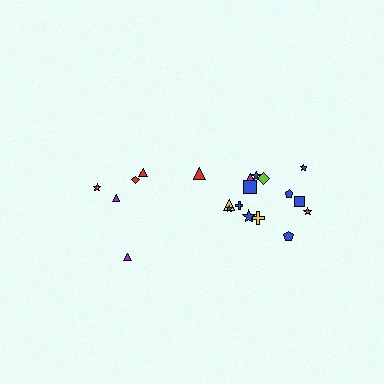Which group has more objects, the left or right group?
The right group.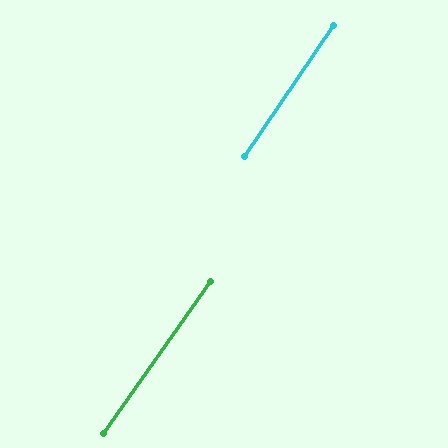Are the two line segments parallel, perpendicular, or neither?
Parallel — their directions differ by only 1.1°.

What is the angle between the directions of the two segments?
Approximately 1 degree.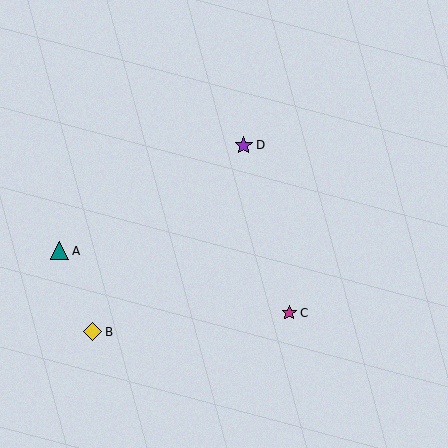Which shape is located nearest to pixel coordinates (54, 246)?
The teal triangle (labeled A) at (60, 251) is nearest to that location.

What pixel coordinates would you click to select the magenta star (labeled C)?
Click at (289, 313) to select the magenta star C.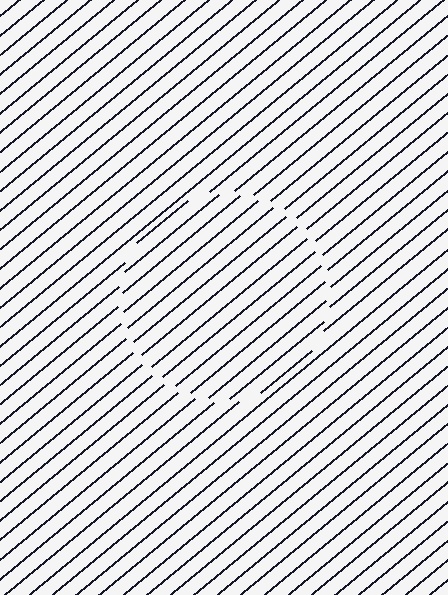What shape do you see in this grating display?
An illusory circle. The interior of the shape contains the same grating, shifted by half a period — the contour is defined by the phase discontinuity where line-ends from the inner and outer gratings abut.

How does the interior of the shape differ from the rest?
The interior of the shape contains the same grating, shifted by half a period — the contour is defined by the phase discontinuity where line-ends from the inner and outer gratings abut.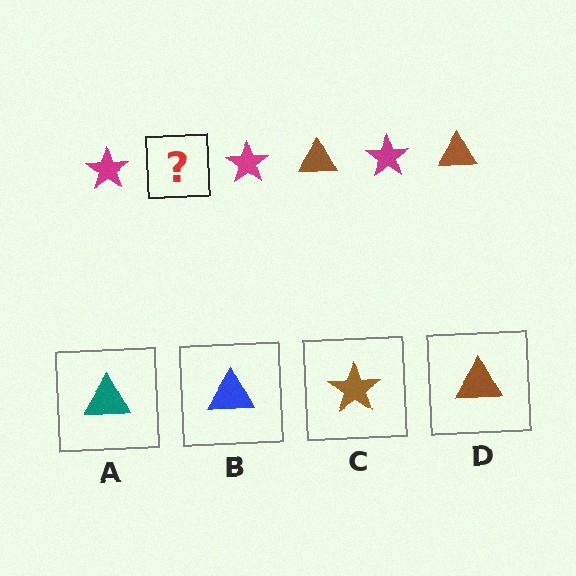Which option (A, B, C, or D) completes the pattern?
D.